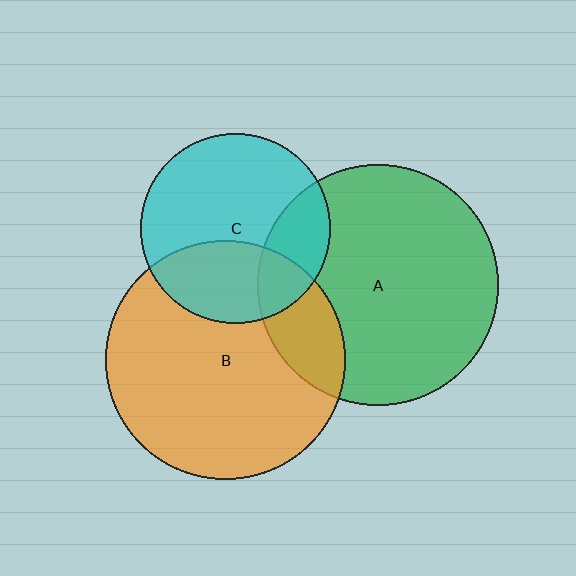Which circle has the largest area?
Circle A (green).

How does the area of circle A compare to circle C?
Approximately 1.6 times.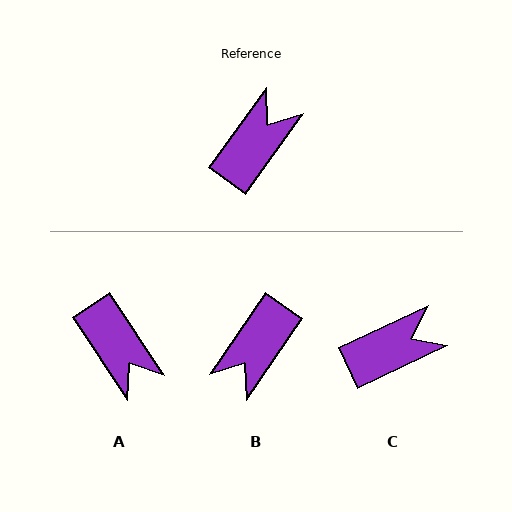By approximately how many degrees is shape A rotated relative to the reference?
Approximately 111 degrees clockwise.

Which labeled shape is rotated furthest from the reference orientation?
B, about 179 degrees away.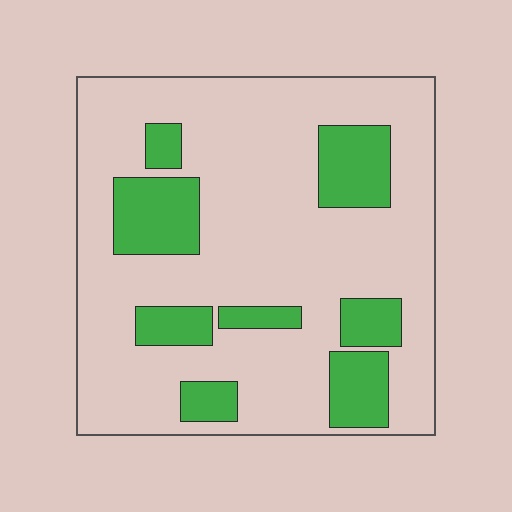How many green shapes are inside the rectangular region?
8.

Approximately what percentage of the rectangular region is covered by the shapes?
Approximately 25%.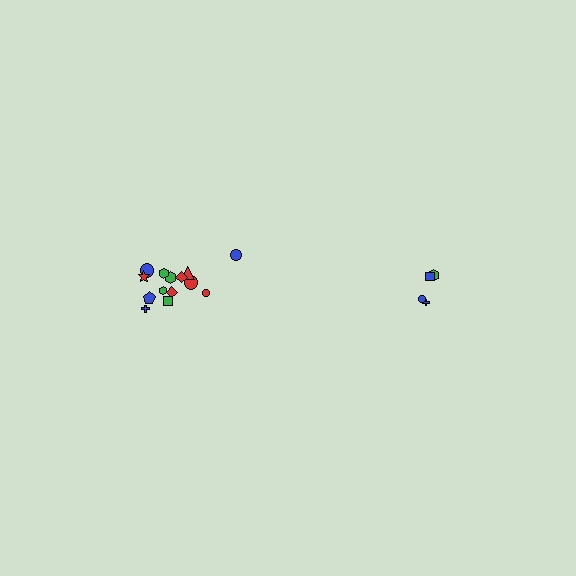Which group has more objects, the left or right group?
The left group.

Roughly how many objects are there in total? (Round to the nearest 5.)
Roughly 20 objects in total.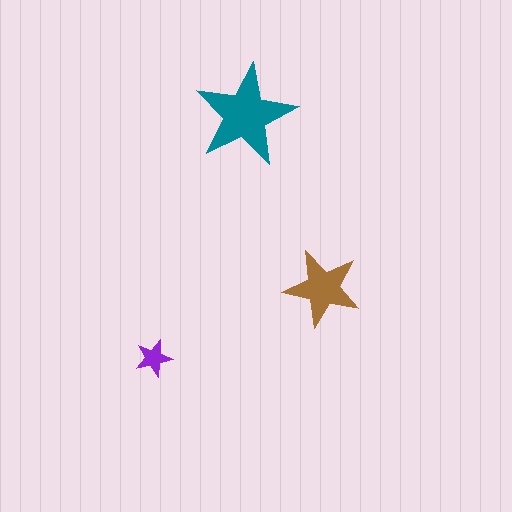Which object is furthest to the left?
The purple star is leftmost.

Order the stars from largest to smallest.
the teal one, the brown one, the purple one.